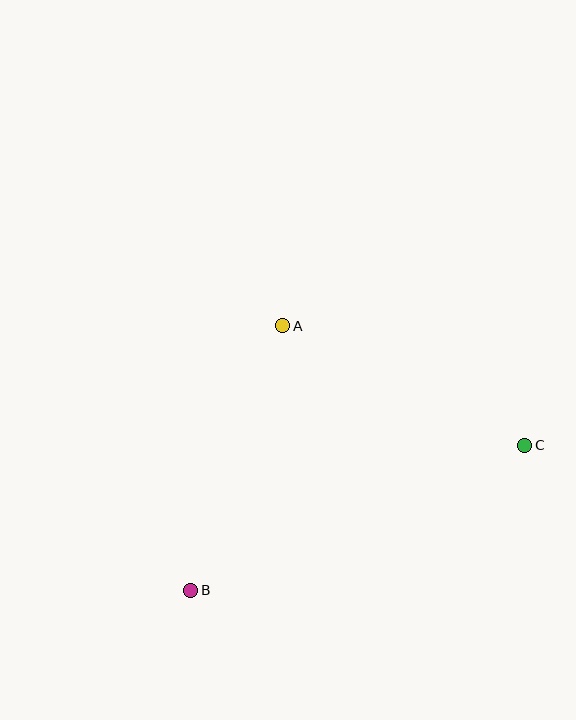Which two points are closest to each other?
Points A and C are closest to each other.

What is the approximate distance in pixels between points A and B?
The distance between A and B is approximately 280 pixels.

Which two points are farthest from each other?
Points B and C are farthest from each other.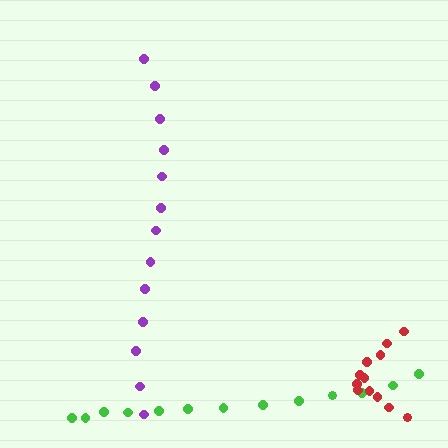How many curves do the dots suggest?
There are 3 distinct paths.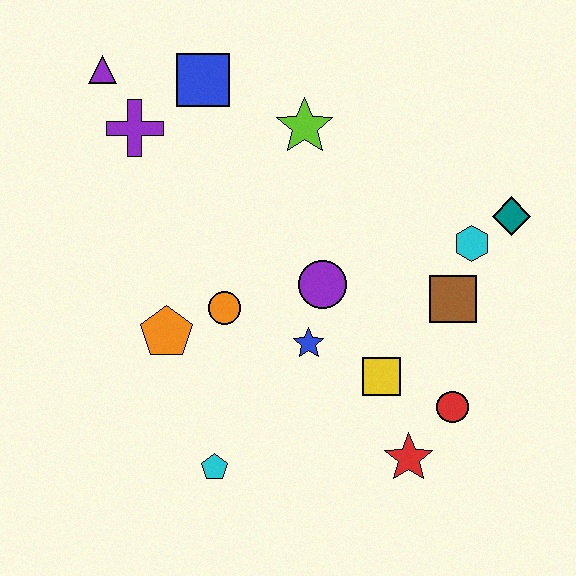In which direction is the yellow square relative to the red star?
The yellow square is above the red star.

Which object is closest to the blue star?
The purple circle is closest to the blue star.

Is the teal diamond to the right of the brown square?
Yes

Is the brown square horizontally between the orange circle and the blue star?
No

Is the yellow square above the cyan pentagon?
Yes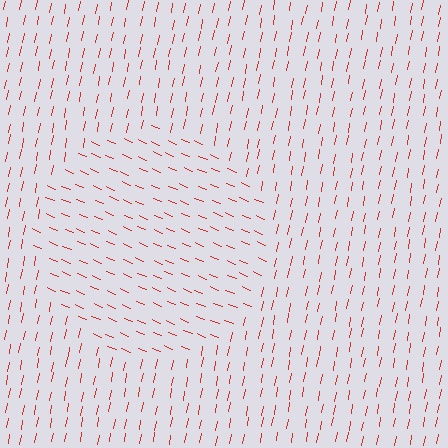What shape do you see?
I see a circle.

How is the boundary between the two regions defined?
The boundary is defined purely by a change in line orientation (approximately 78 degrees difference). All lines are the same color and thickness.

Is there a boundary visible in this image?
Yes, there is a texture boundary formed by a change in line orientation.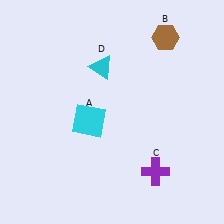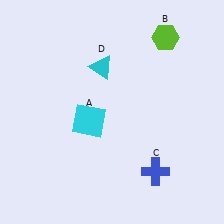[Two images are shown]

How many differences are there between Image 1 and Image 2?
There are 2 differences between the two images.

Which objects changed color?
B changed from brown to lime. C changed from purple to blue.